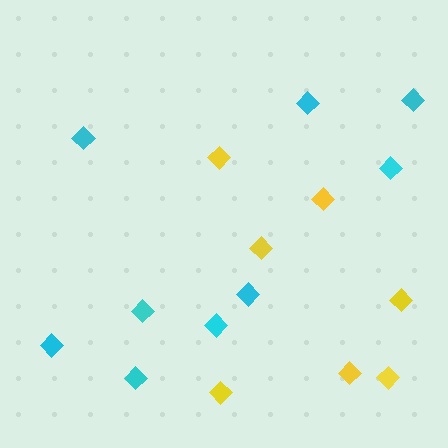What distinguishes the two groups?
There are 2 groups: one group of yellow diamonds (7) and one group of cyan diamonds (9).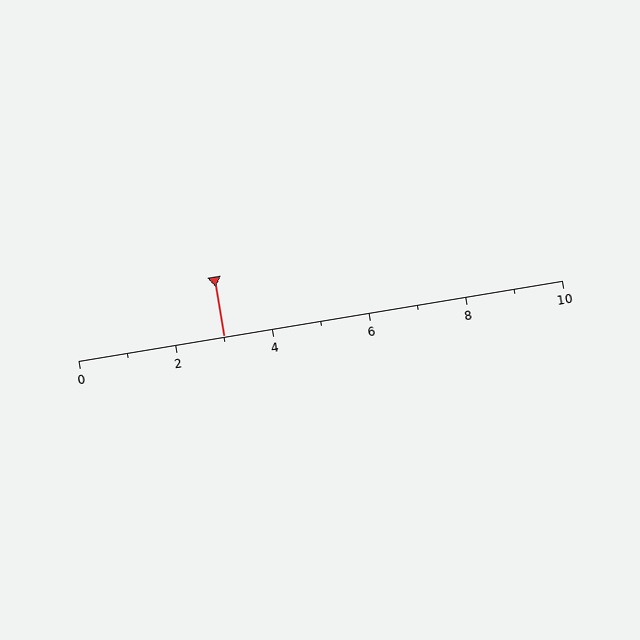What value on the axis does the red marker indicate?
The marker indicates approximately 3.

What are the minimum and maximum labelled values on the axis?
The axis runs from 0 to 10.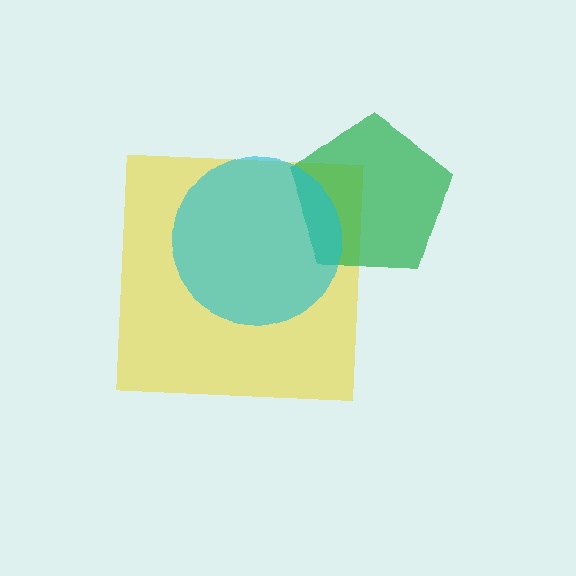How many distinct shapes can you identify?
There are 3 distinct shapes: a yellow square, a green pentagon, a cyan circle.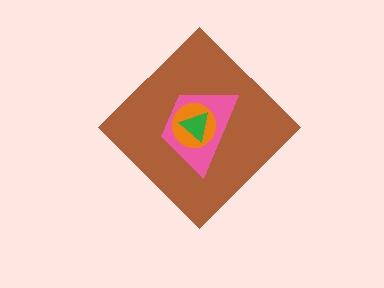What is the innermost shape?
The green triangle.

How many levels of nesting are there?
4.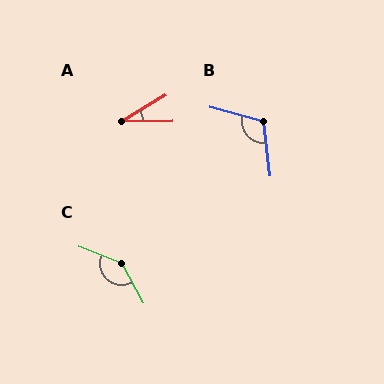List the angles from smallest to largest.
A (30°), B (112°), C (140°).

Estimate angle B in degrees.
Approximately 112 degrees.